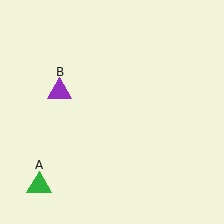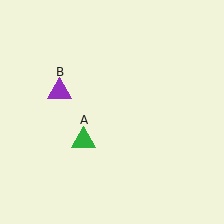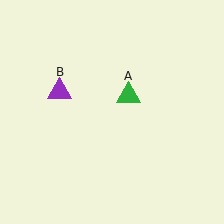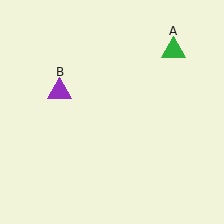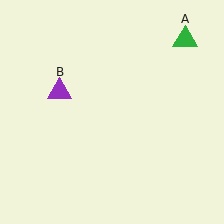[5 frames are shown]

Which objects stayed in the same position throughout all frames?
Purple triangle (object B) remained stationary.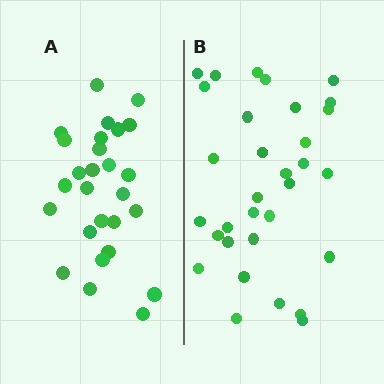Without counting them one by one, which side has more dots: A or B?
Region B (the right region) has more dots.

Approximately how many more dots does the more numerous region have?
Region B has about 5 more dots than region A.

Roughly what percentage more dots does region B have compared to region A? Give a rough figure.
About 20% more.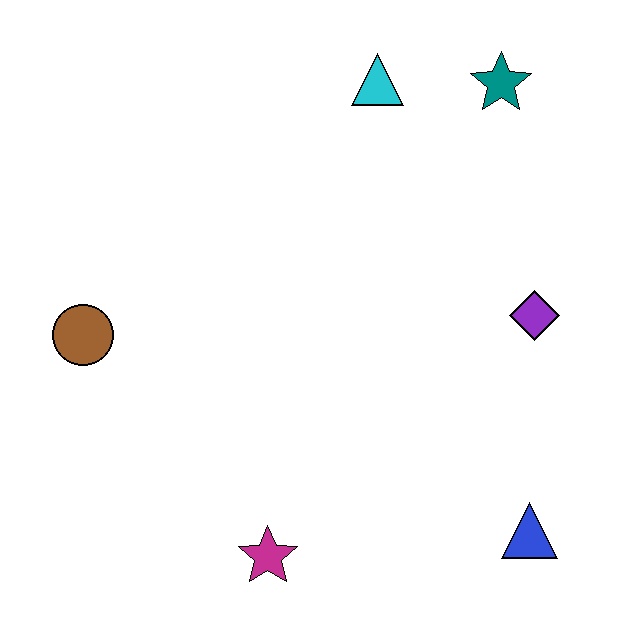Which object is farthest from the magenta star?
The teal star is farthest from the magenta star.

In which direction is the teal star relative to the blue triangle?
The teal star is above the blue triangle.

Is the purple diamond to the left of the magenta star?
No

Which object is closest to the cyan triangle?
The teal star is closest to the cyan triangle.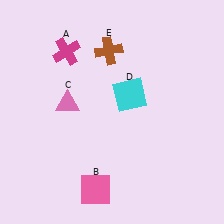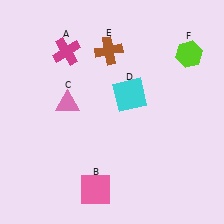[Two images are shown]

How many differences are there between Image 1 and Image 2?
There is 1 difference between the two images.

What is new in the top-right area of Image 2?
A lime hexagon (F) was added in the top-right area of Image 2.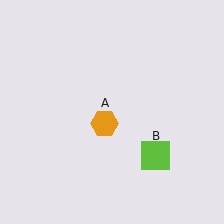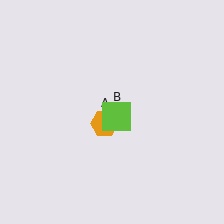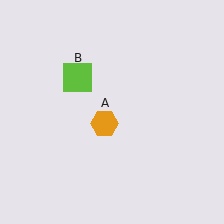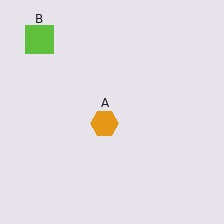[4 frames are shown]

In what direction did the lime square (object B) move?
The lime square (object B) moved up and to the left.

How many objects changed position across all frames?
1 object changed position: lime square (object B).